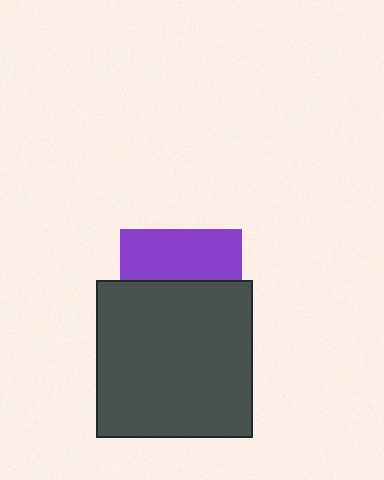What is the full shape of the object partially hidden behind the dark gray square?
The partially hidden object is a purple square.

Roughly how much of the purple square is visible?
A small part of it is visible (roughly 41%).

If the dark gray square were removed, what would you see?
You would see the complete purple square.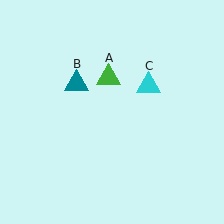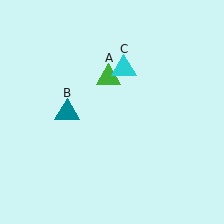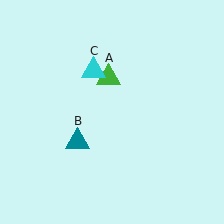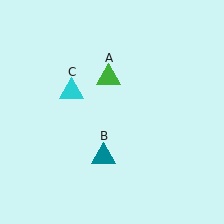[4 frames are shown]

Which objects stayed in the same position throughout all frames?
Green triangle (object A) remained stationary.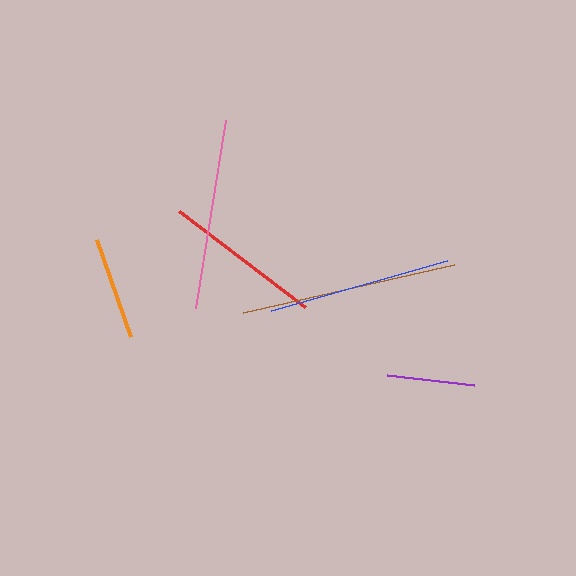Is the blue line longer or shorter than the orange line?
The blue line is longer than the orange line.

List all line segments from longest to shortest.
From longest to shortest: brown, pink, blue, red, orange, purple.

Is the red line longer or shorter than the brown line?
The brown line is longer than the red line.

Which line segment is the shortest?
The purple line is the shortest at approximately 88 pixels.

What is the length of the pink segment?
The pink segment is approximately 191 pixels long.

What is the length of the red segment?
The red segment is approximately 158 pixels long.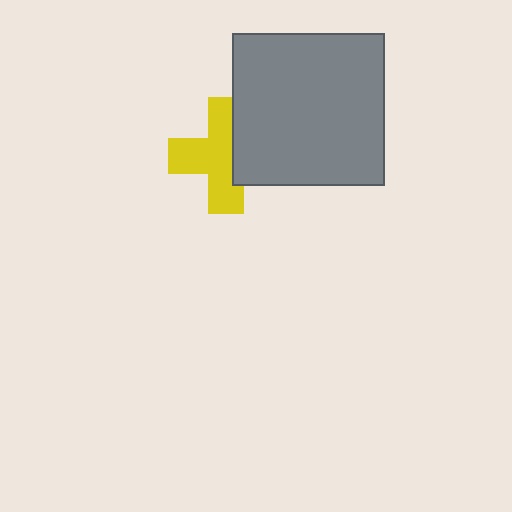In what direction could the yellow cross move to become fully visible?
The yellow cross could move left. That would shift it out from behind the gray square entirely.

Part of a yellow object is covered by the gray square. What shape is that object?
It is a cross.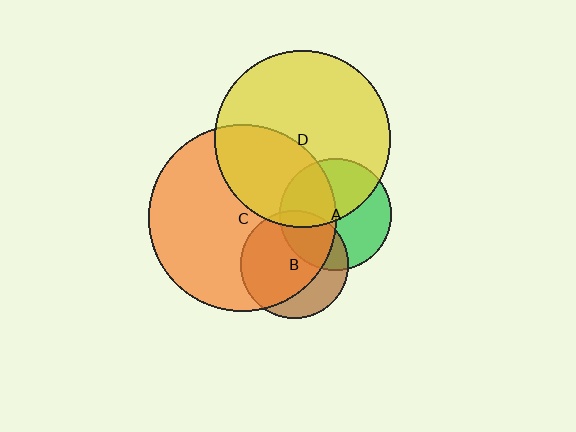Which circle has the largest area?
Circle C (orange).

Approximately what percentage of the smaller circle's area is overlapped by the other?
Approximately 10%.